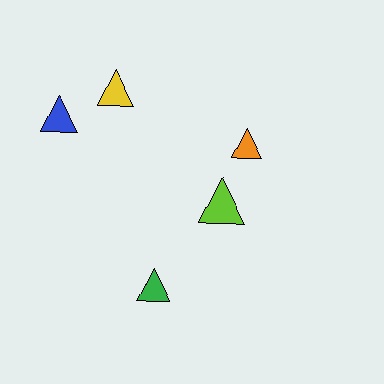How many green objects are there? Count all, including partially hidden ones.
There is 1 green object.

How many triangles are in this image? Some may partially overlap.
There are 5 triangles.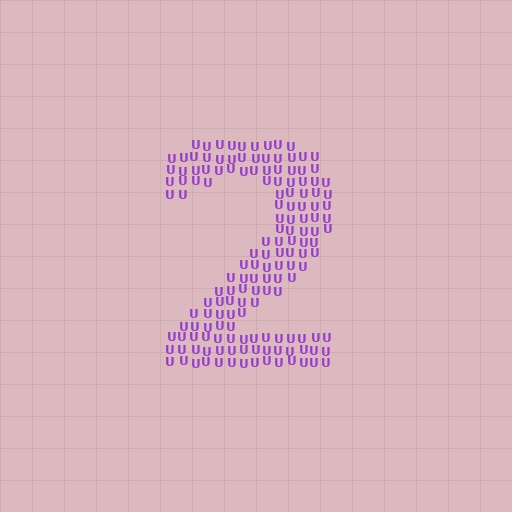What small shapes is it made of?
It is made of small letter U's.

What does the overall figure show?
The overall figure shows the digit 2.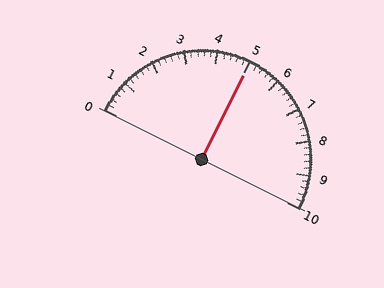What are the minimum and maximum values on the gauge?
The gauge ranges from 0 to 10.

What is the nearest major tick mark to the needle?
The nearest major tick mark is 5.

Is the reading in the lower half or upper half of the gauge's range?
The reading is in the upper half of the range (0 to 10).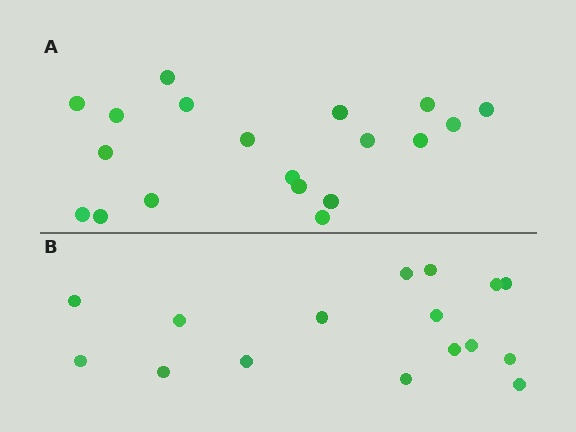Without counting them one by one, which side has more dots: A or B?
Region A (the top region) has more dots.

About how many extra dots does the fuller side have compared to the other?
Region A has just a few more — roughly 2 or 3 more dots than region B.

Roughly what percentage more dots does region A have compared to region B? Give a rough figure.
About 20% more.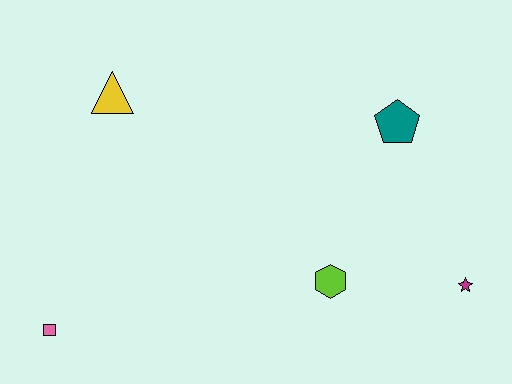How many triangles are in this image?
There is 1 triangle.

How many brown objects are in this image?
There are no brown objects.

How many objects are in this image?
There are 5 objects.